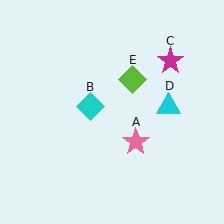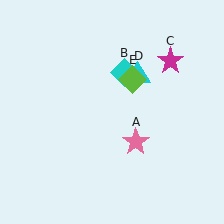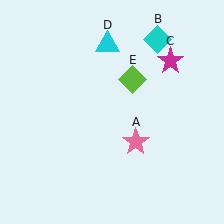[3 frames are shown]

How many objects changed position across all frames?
2 objects changed position: cyan diamond (object B), cyan triangle (object D).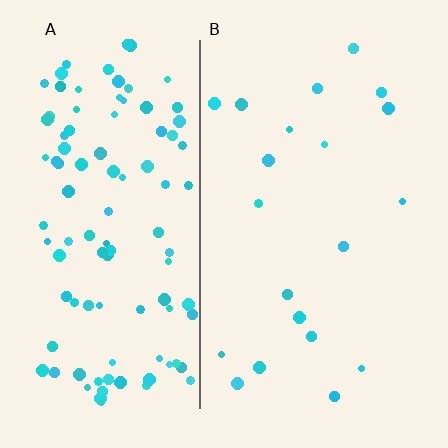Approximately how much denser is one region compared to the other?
Approximately 5.2× — region A over region B.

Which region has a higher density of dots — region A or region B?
A (the left).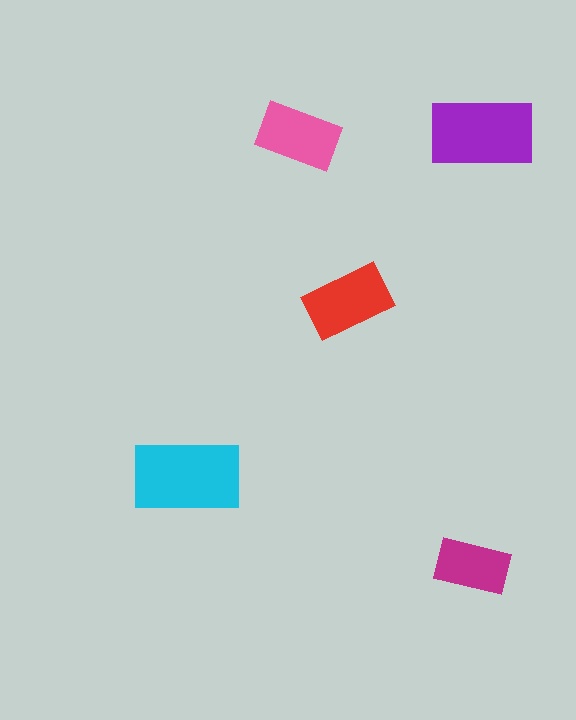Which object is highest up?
The purple rectangle is topmost.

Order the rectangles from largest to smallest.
the cyan one, the purple one, the red one, the pink one, the magenta one.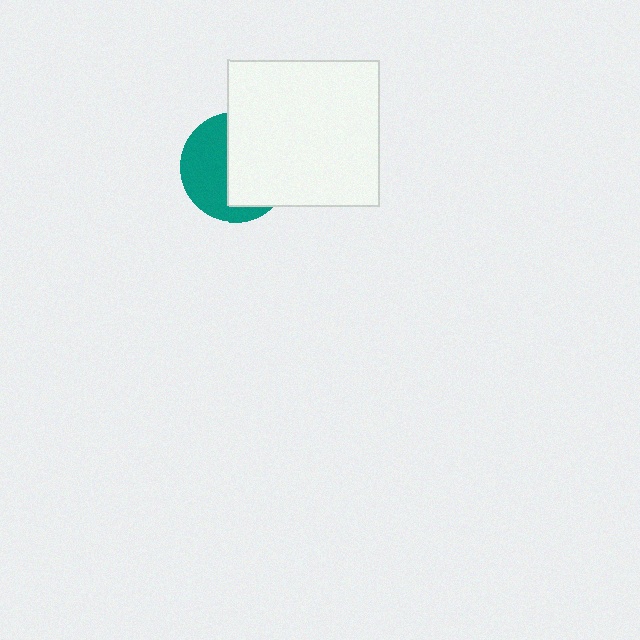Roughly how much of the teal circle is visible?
About half of it is visible (roughly 46%).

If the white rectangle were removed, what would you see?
You would see the complete teal circle.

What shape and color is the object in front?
The object in front is a white rectangle.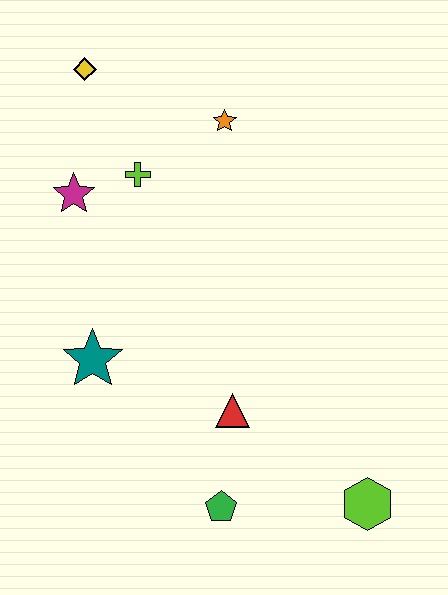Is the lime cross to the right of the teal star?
Yes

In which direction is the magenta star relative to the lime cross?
The magenta star is to the left of the lime cross.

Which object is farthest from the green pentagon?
The yellow diamond is farthest from the green pentagon.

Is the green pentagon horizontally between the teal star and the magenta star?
No